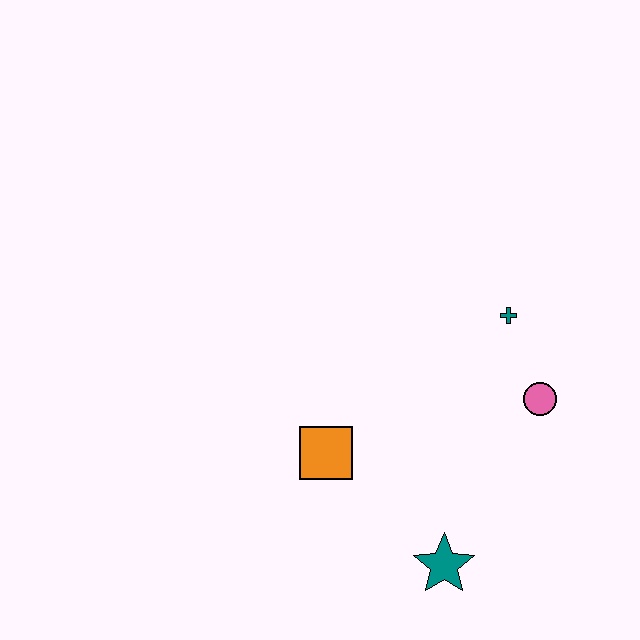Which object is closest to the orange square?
The teal star is closest to the orange square.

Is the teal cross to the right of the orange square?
Yes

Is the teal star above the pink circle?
No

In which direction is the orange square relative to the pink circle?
The orange square is to the left of the pink circle.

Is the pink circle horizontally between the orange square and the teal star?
No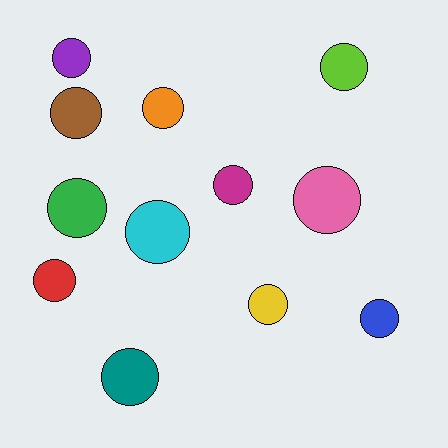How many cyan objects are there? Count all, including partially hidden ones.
There is 1 cyan object.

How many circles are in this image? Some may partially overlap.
There are 12 circles.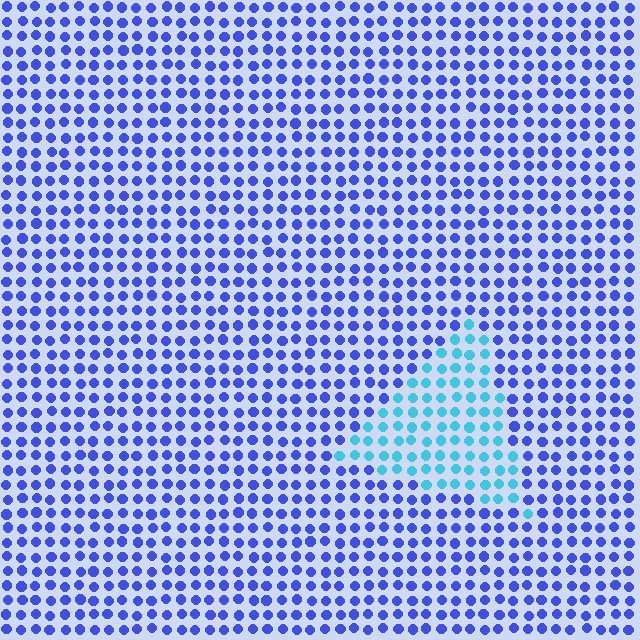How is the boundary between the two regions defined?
The boundary is defined purely by a slight shift in hue (about 46 degrees). Spacing, size, and orientation are identical on both sides.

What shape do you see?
I see a triangle.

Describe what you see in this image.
The image is filled with small blue elements in a uniform arrangement. A triangle-shaped region is visible where the elements are tinted to a slightly different hue, forming a subtle color boundary.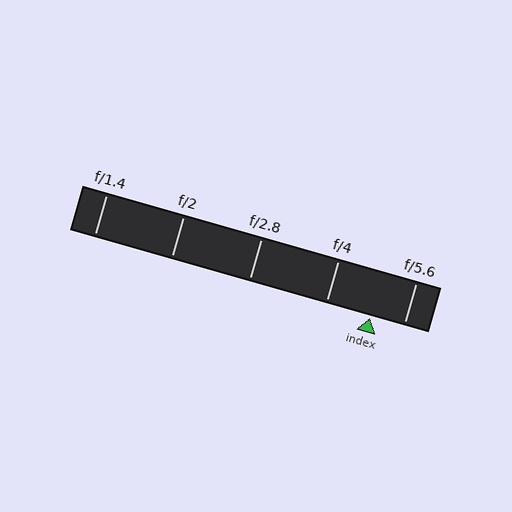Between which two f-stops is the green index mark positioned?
The index mark is between f/4 and f/5.6.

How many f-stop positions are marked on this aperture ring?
There are 5 f-stop positions marked.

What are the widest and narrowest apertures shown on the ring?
The widest aperture shown is f/1.4 and the narrowest is f/5.6.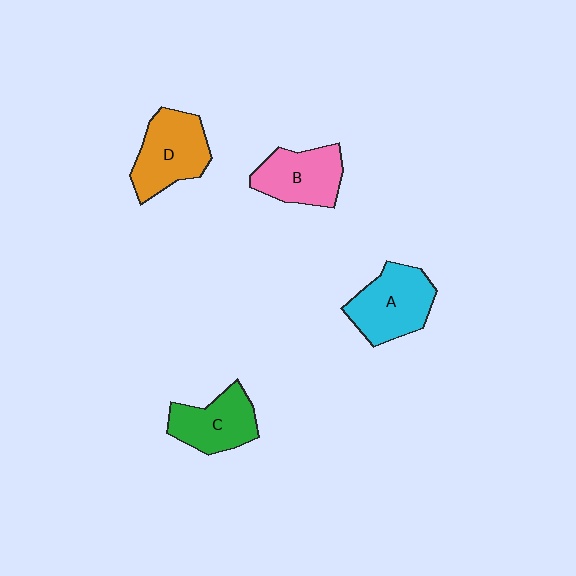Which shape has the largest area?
Shape A (cyan).